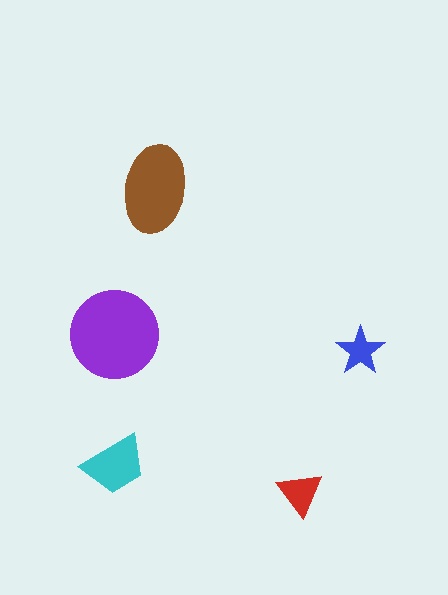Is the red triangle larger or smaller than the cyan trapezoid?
Smaller.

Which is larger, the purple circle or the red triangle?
The purple circle.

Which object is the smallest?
The blue star.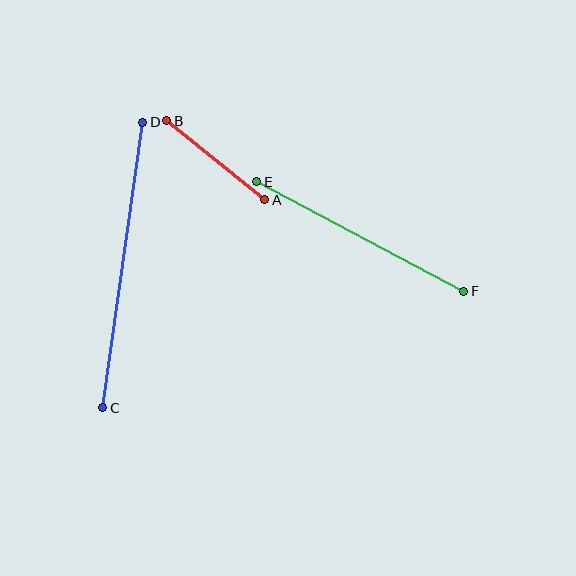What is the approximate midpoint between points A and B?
The midpoint is at approximately (216, 160) pixels.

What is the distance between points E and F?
The distance is approximately 234 pixels.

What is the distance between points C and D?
The distance is approximately 288 pixels.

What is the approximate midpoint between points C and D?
The midpoint is at approximately (123, 265) pixels.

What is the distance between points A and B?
The distance is approximately 126 pixels.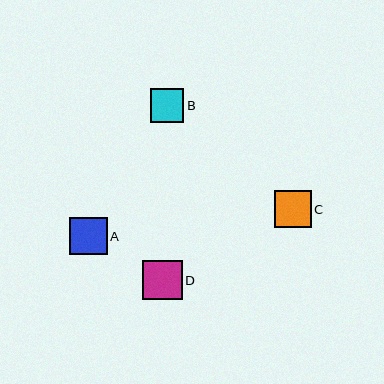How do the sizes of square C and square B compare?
Square C and square B are approximately the same size.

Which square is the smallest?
Square B is the smallest with a size of approximately 34 pixels.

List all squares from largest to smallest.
From largest to smallest: D, A, C, B.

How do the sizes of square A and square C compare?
Square A and square C are approximately the same size.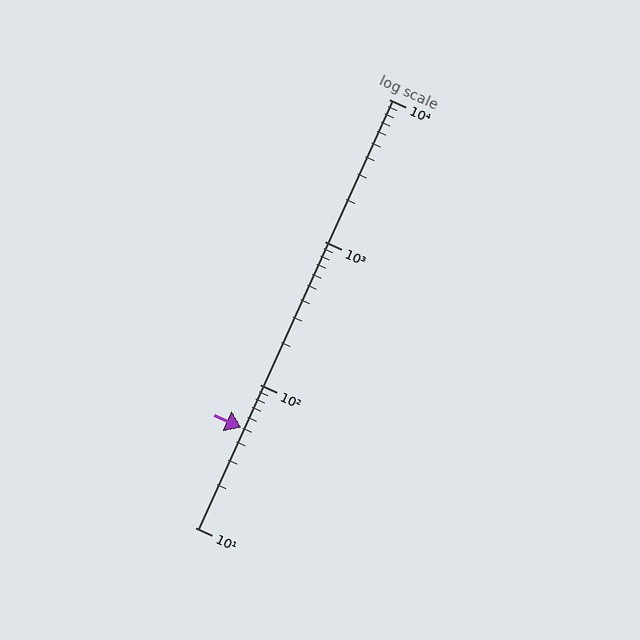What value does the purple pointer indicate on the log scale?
The pointer indicates approximately 50.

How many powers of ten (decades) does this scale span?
The scale spans 3 decades, from 10 to 10000.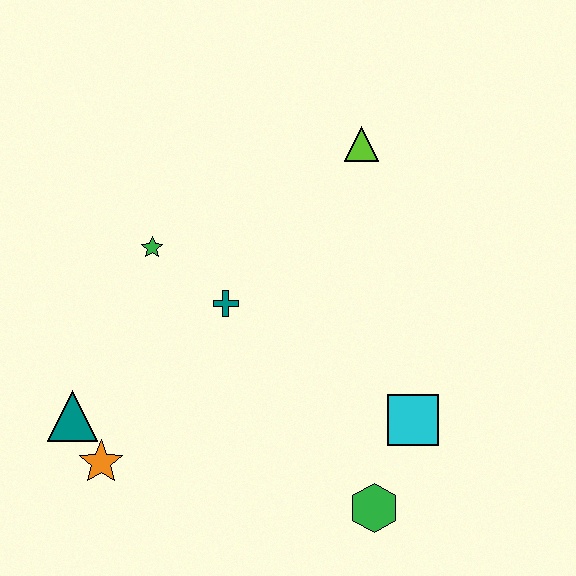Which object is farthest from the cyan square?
The teal triangle is farthest from the cyan square.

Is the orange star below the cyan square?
Yes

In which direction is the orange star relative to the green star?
The orange star is below the green star.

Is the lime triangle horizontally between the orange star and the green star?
No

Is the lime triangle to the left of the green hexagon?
Yes